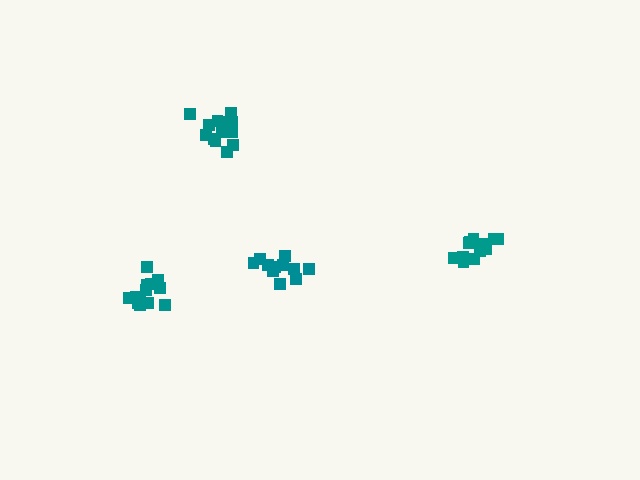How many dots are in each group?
Group 1: 12 dots, Group 2: 13 dots, Group 3: 14 dots, Group 4: 13 dots (52 total).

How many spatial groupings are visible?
There are 4 spatial groupings.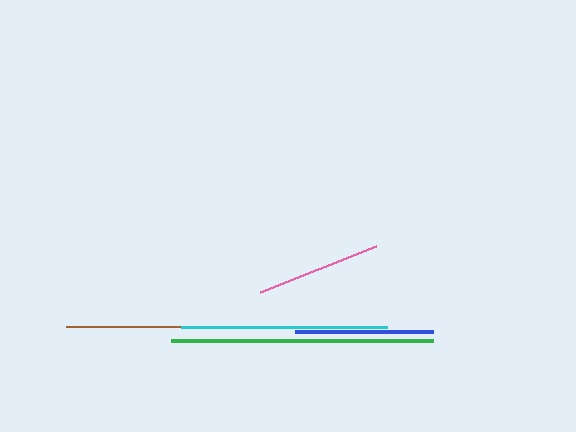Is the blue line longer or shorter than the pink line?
The blue line is longer than the pink line.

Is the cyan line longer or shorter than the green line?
The green line is longer than the cyan line.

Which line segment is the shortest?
The pink line is the shortest at approximately 124 pixels.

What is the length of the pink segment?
The pink segment is approximately 124 pixels long.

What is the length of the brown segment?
The brown segment is approximately 237 pixels long.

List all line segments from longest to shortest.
From longest to shortest: green, brown, cyan, blue, pink.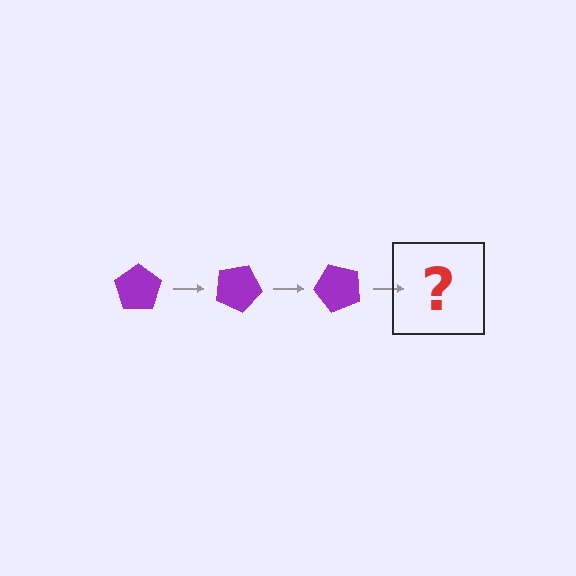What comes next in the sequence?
The next element should be a purple pentagon rotated 75 degrees.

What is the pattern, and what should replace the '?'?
The pattern is that the pentagon rotates 25 degrees each step. The '?' should be a purple pentagon rotated 75 degrees.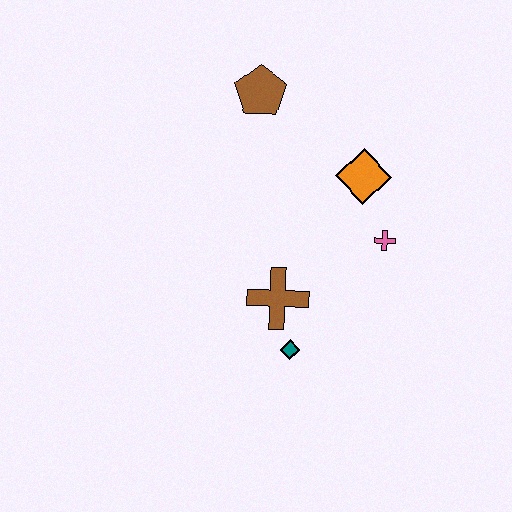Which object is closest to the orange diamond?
The pink cross is closest to the orange diamond.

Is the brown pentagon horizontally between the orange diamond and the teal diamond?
No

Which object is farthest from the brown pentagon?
The teal diamond is farthest from the brown pentagon.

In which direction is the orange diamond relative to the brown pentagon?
The orange diamond is to the right of the brown pentagon.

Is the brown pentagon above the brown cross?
Yes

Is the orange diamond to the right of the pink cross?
No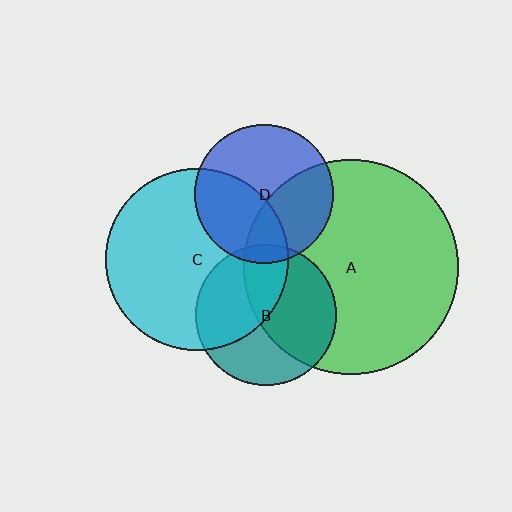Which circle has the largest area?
Circle A (green).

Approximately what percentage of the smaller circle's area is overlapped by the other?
Approximately 40%.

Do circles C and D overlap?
Yes.